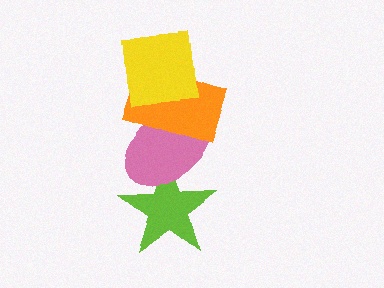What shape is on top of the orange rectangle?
The yellow square is on top of the orange rectangle.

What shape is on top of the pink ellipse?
The orange rectangle is on top of the pink ellipse.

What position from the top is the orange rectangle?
The orange rectangle is 2nd from the top.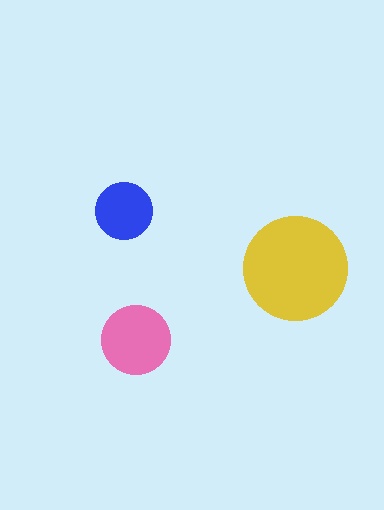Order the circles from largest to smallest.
the yellow one, the pink one, the blue one.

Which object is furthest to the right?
The yellow circle is rightmost.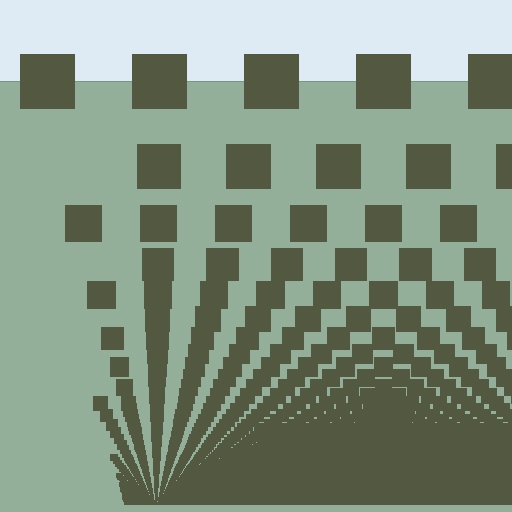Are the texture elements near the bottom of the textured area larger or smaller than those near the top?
Smaller. The gradient is inverted — elements near the bottom are smaller and denser.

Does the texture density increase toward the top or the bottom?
Density increases toward the bottom.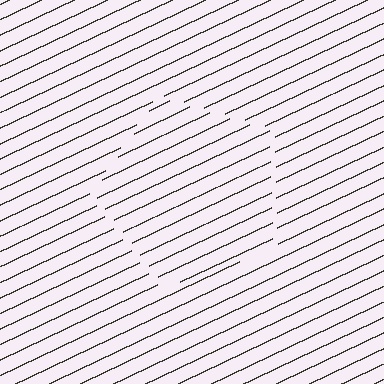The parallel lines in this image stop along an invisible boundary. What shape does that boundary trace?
An illusory pentagon. The interior of the shape contains the same grating, shifted by half a period — the contour is defined by the phase discontinuity where line-ends from the inner and outer gratings abut.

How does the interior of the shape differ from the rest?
The interior of the shape contains the same grating, shifted by half a period — the contour is defined by the phase discontinuity where line-ends from the inner and outer gratings abut.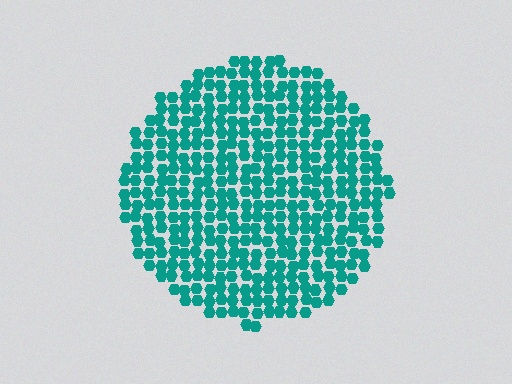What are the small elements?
The small elements are hexagons.